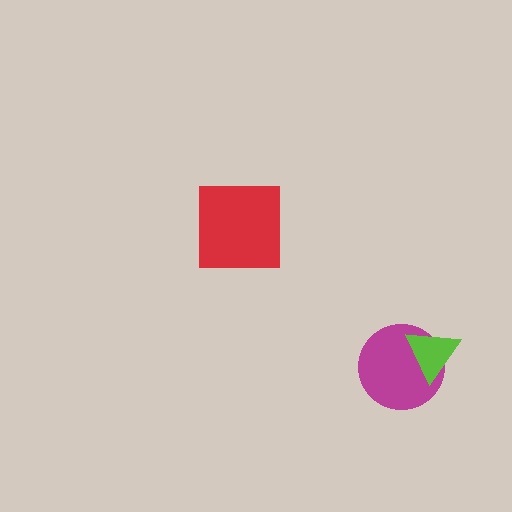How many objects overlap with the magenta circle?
1 object overlaps with the magenta circle.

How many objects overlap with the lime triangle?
1 object overlaps with the lime triangle.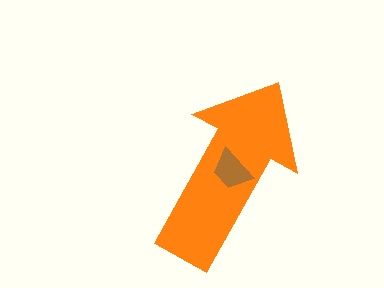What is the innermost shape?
The brown trapezoid.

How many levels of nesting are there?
2.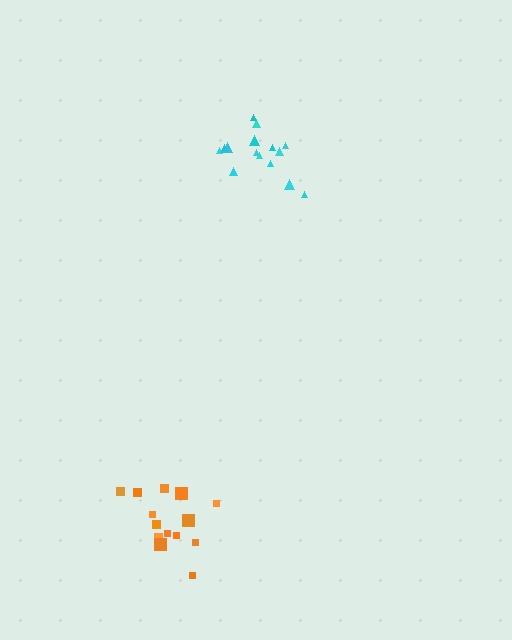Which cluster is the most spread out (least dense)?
Orange.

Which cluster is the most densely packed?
Cyan.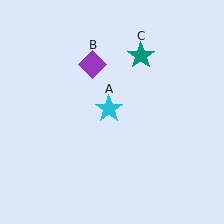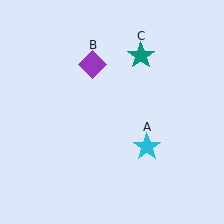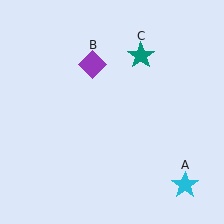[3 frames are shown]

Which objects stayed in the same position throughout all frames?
Purple diamond (object B) and teal star (object C) remained stationary.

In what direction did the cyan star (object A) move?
The cyan star (object A) moved down and to the right.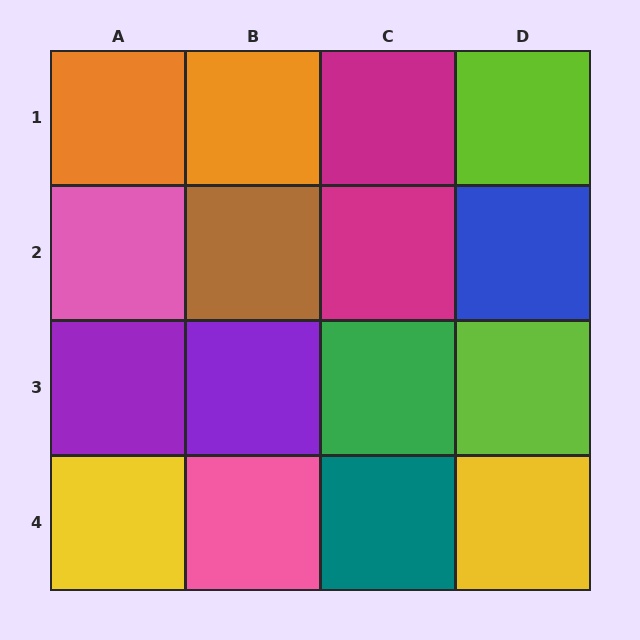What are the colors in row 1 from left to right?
Orange, orange, magenta, lime.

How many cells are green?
1 cell is green.